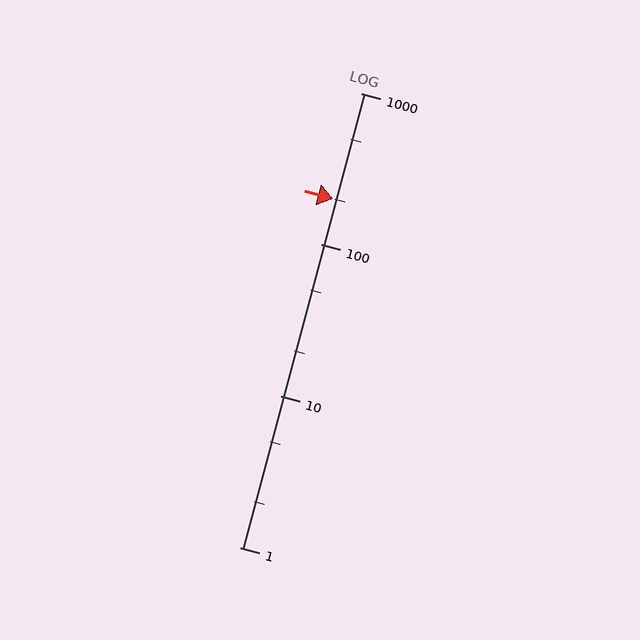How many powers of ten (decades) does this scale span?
The scale spans 3 decades, from 1 to 1000.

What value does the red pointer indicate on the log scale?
The pointer indicates approximately 200.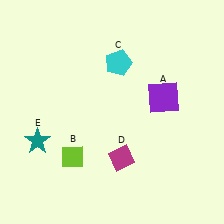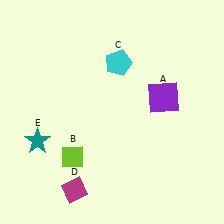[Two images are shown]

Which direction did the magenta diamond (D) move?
The magenta diamond (D) moved left.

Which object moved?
The magenta diamond (D) moved left.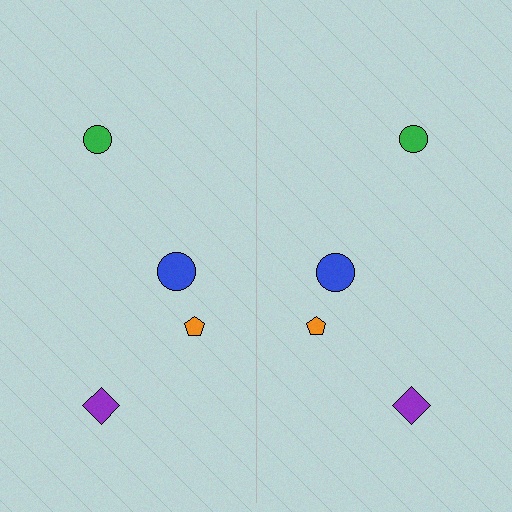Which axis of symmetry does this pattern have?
The pattern has a vertical axis of symmetry running through the center of the image.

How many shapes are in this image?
There are 8 shapes in this image.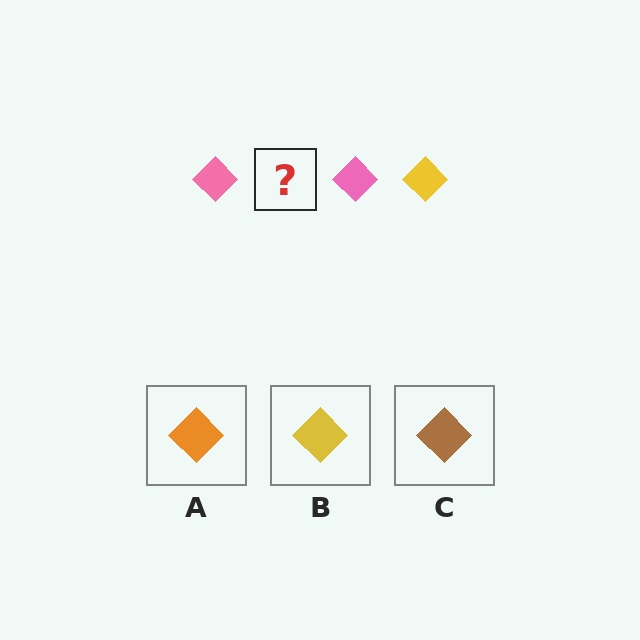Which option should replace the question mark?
Option B.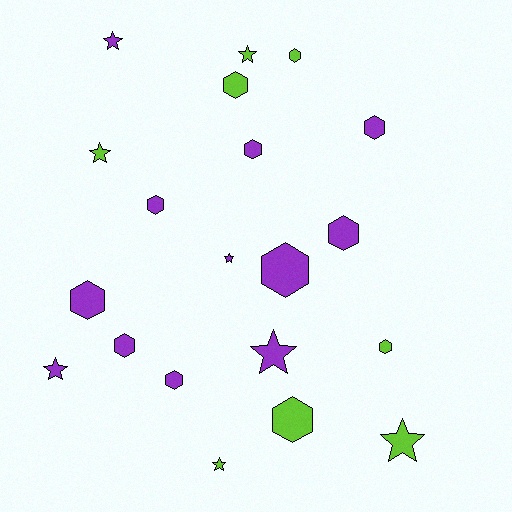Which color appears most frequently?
Purple, with 12 objects.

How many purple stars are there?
There are 4 purple stars.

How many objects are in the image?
There are 20 objects.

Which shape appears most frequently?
Hexagon, with 12 objects.